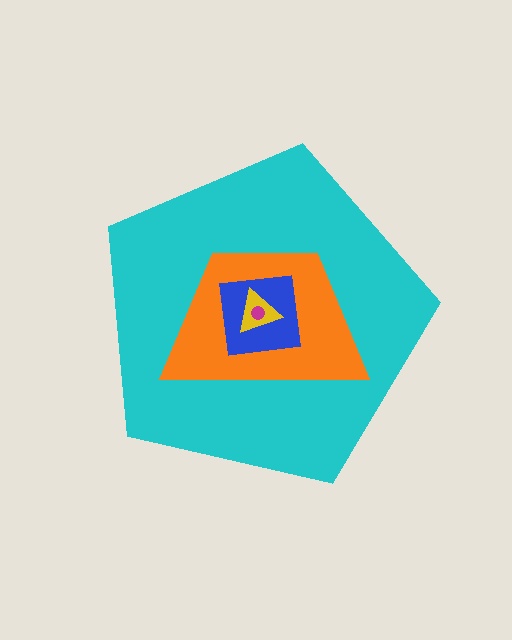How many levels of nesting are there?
5.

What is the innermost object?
The magenta circle.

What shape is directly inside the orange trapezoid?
The blue square.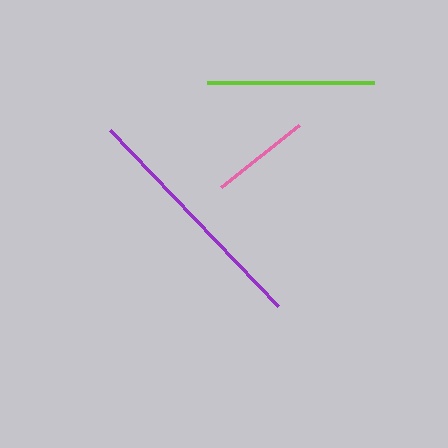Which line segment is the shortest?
The pink line is the shortest at approximately 100 pixels.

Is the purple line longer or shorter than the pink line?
The purple line is longer than the pink line.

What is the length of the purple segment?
The purple segment is approximately 243 pixels long.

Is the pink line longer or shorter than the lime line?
The lime line is longer than the pink line.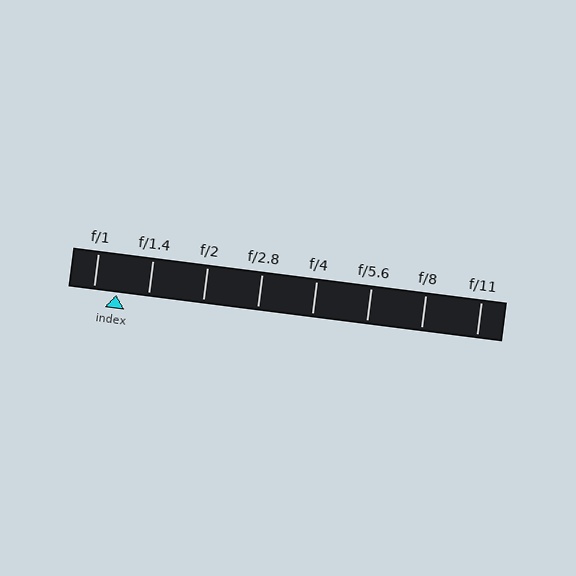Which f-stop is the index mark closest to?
The index mark is closest to f/1.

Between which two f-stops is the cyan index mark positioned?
The index mark is between f/1 and f/1.4.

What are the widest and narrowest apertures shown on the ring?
The widest aperture shown is f/1 and the narrowest is f/11.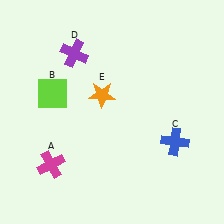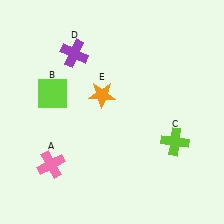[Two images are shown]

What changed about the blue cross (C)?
In Image 1, C is blue. In Image 2, it changed to lime.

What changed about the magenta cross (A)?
In Image 1, A is magenta. In Image 2, it changed to pink.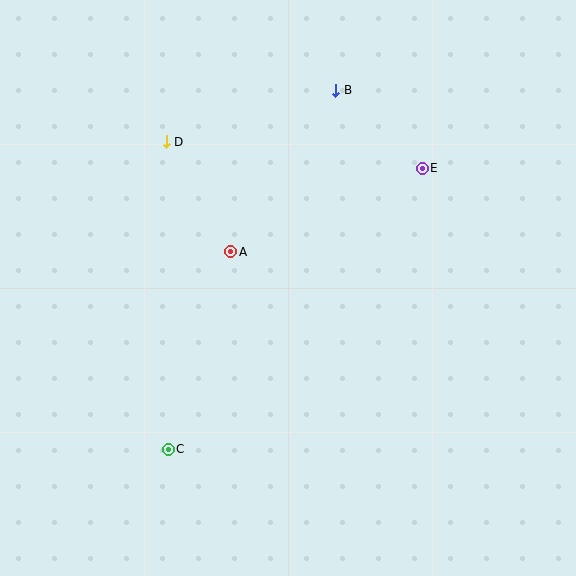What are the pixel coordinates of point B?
Point B is at (336, 90).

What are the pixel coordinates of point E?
Point E is at (422, 168).